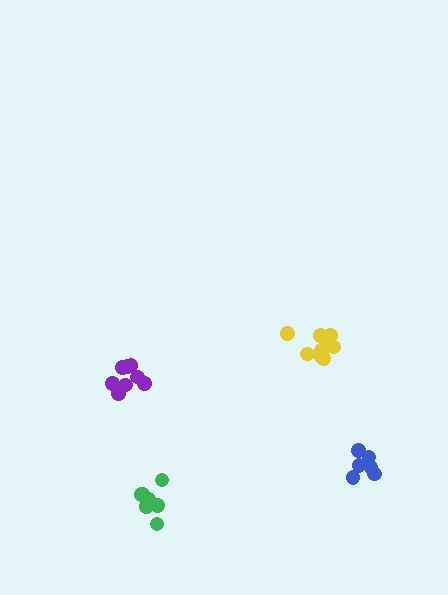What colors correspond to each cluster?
The clusters are colored: blue, purple, yellow, green.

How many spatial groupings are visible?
There are 4 spatial groupings.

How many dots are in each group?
Group 1: 6 dots, Group 2: 9 dots, Group 3: 10 dots, Group 4: 8 dots (33 total).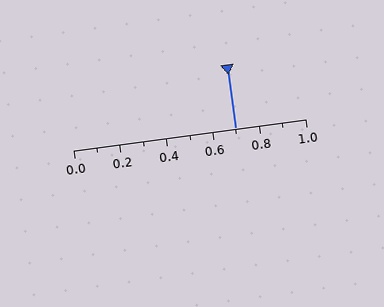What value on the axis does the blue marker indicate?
The marker indicates approximately 0.7.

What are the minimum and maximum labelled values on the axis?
The axis runs from 0.0 to 1.0.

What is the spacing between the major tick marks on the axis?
The major ticks are spaced 0.2 apart.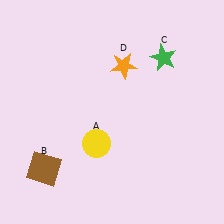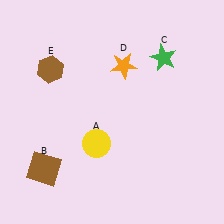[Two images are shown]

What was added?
A brown hexagon (E) was added in Image 2.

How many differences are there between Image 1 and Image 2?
There is 1 difference between the two images.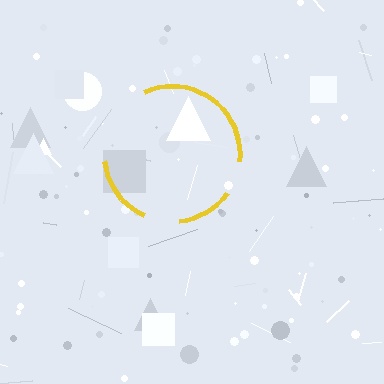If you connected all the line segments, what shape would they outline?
They would outline a circle.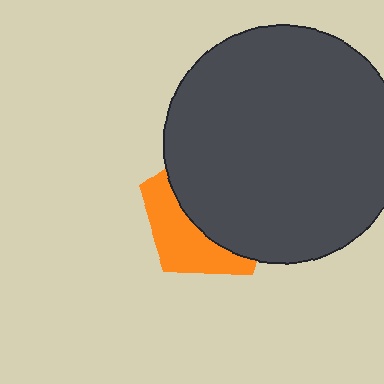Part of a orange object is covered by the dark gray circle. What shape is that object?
It is a pentagon.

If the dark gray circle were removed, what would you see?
You would see the complete orange pentagon.